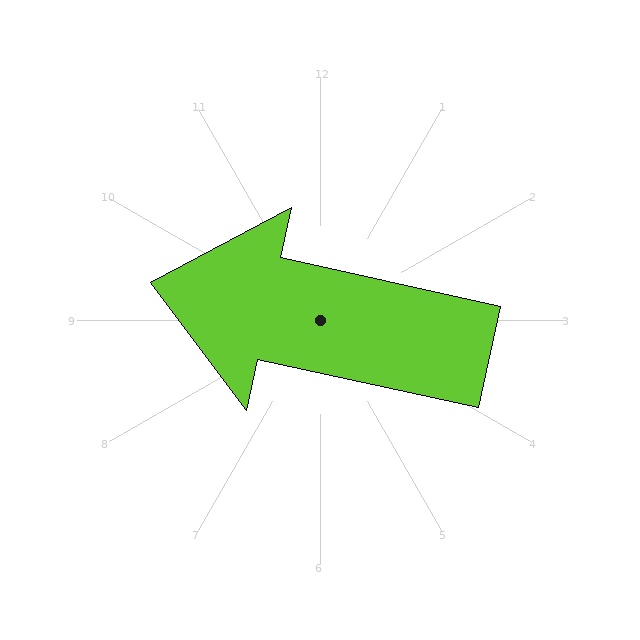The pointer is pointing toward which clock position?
Roughly 9 o'clock.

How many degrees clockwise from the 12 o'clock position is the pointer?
Approximately 282 degrees.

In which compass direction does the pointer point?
West.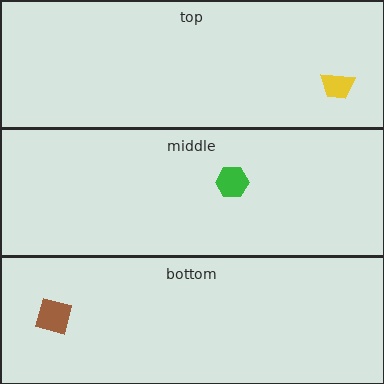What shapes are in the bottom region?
The brown square.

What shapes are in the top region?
The yellow trapezoid.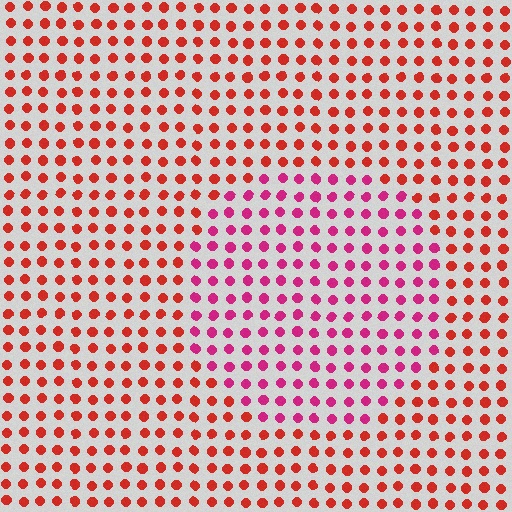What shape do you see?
I see a circle.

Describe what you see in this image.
The image is filled with small red elements in a uniform arrangement. A circle-shaped region is visible where the elements are tinted to a slightly different hue, forming a subtle color boundary.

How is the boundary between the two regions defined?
The boundary is defined purely by a slight shift in hue (about 36 degrees). Spacing, size, and orientation are identical on both sides.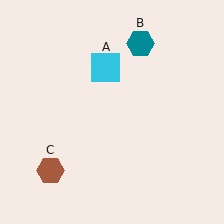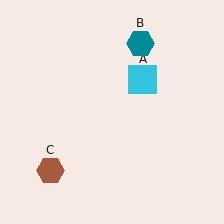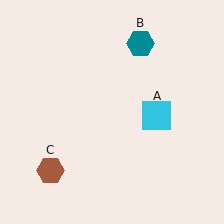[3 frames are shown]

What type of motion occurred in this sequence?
The cyan square (object A) rotated clockwise around the center of the scene.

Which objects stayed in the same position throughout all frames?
Teal hexagon (object B) and brown hexagon (object C) remained stationary.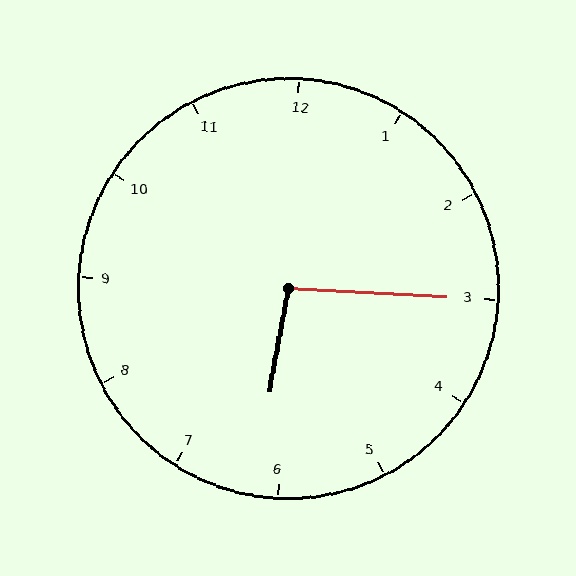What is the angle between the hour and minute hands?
Approximately 98 degrees.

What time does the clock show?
6:15.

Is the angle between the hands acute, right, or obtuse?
It is obtuse.